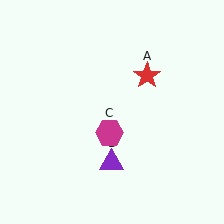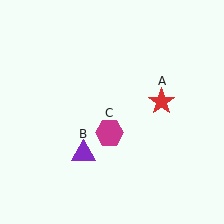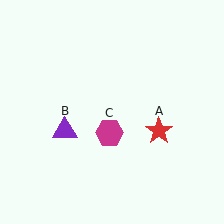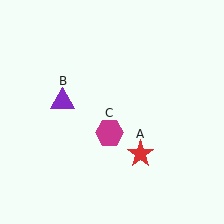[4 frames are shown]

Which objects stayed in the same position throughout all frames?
Magenta hexagon (object C) remained stationary.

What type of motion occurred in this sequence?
The red star (object A), purple triangle (object B) rotated clockwise around the center of the scene.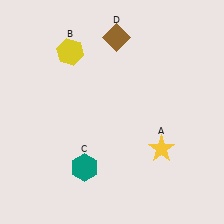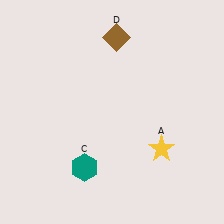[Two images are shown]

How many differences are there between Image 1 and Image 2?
There is 1 difference between the two images.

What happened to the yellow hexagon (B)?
The yellow hexagon (B) was removed in Image 2. It was in the top-left area of Image 1.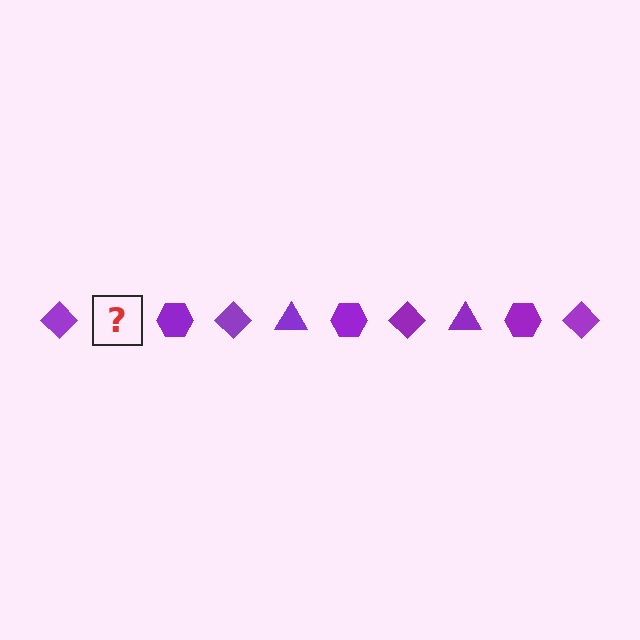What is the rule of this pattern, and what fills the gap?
The rule is that the pattern cycles through diamond, triangle, hexagon shapes in purple. The gap should be filled with a purple triangle.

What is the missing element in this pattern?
The missing element is a purple triangle.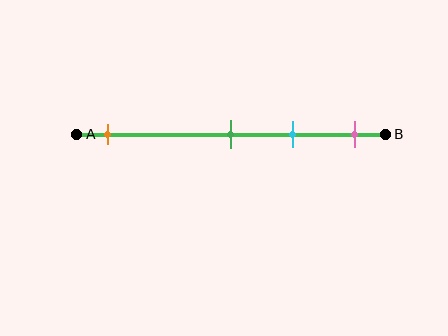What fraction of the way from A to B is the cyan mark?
The cyan mark is approximately 70% (0.7) of the way from A to B.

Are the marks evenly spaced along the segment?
No, the marks are not evenly spaced.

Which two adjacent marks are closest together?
The green and cyan marks are the closest adjacent pair.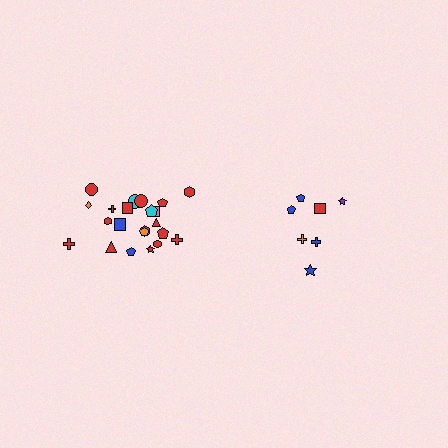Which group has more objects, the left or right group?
The left group.